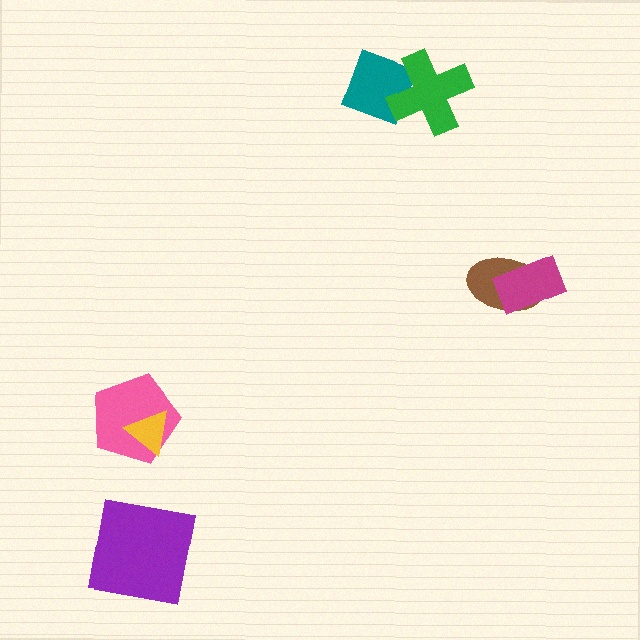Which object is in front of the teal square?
The green cross is in front of the teal square.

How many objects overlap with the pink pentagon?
1 object overlaps with the pink pentagon.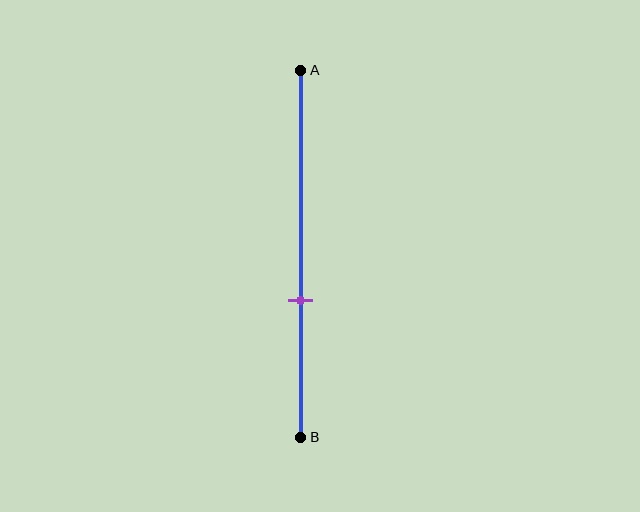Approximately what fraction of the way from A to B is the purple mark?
The purple mark is approximately 65% of the way from A to B.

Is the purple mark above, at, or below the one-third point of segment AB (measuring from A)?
The purple mark is below the one-third point of segment AB.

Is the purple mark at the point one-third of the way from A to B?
No, the mark is at about 65% from A, not at the 33% one-third point.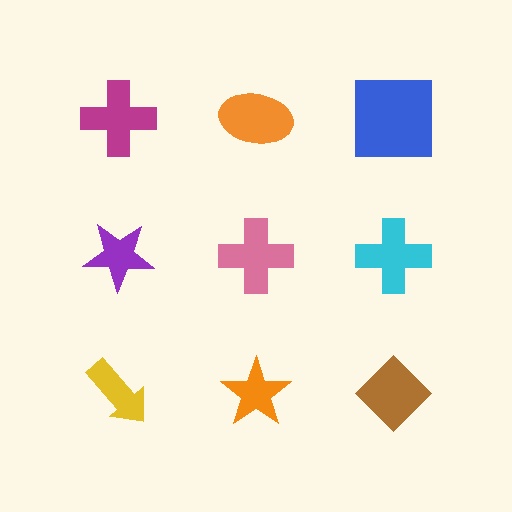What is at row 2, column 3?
A cyan cross.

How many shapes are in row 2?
3 shapes.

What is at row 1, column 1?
A magenta cross.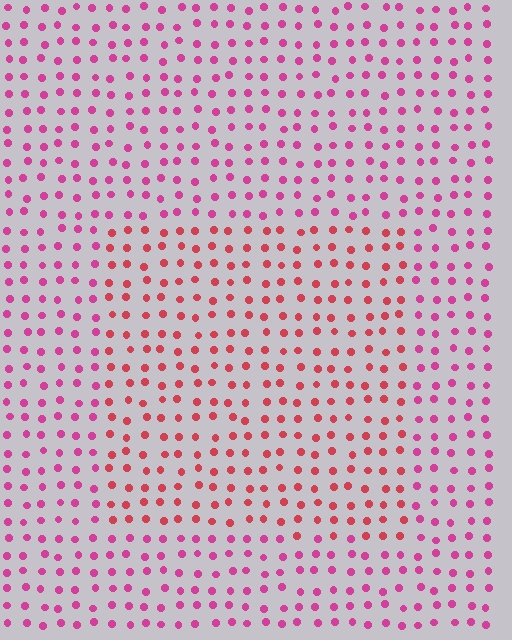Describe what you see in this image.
The image is filled with small magenta elements in a uniform arrangement. A rectangle-shaped region is visible where the elements are tinted to a slightly different hue, forming a subtle color boundary.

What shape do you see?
I see a rectangle.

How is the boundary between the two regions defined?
The boundary is defined purely by a slight shift in hue (about 30 degrees). Spacing, size, and orientation are identical on both sides.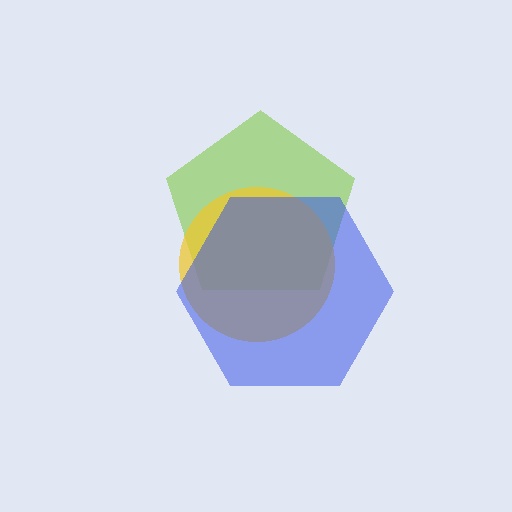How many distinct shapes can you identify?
There are 3 distinct shapes: a lime pentagon, a yellow circle, a blue hexagon.